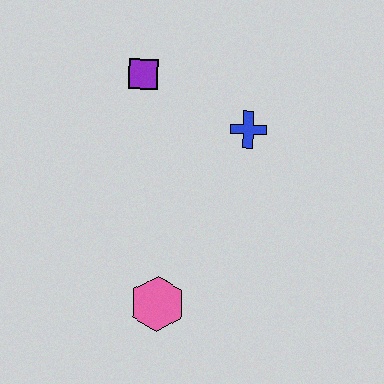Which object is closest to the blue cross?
The purple square is closest to the blue cross.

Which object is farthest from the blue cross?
The pink hexagon is farthest from the blue cross.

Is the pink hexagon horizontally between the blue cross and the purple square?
Yes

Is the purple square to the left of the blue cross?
Yes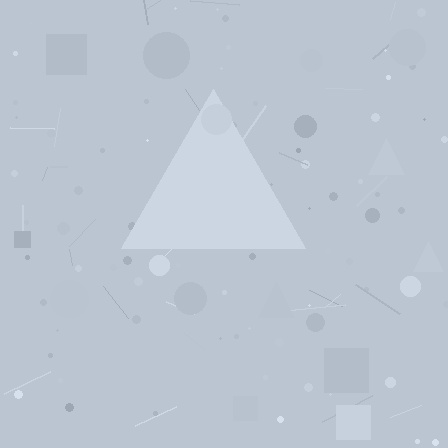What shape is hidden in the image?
A triangle is hidden in the image.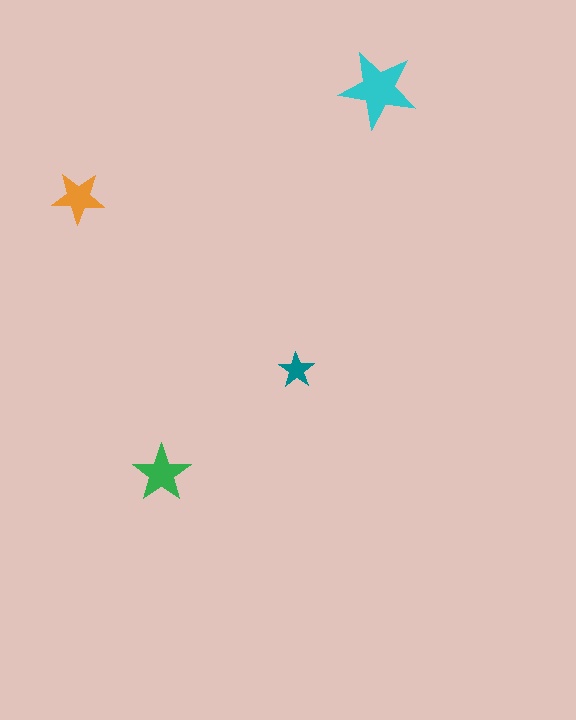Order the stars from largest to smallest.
the cyan one, the green one, the orange one, the teal one.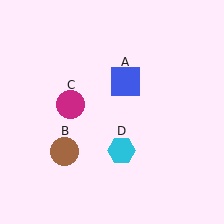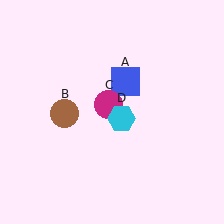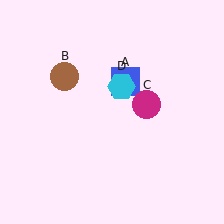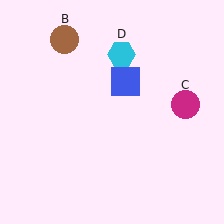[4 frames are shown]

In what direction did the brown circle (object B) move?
The brown circle (object B) moved up.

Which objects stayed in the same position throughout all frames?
Blue square (object A) remained stationary.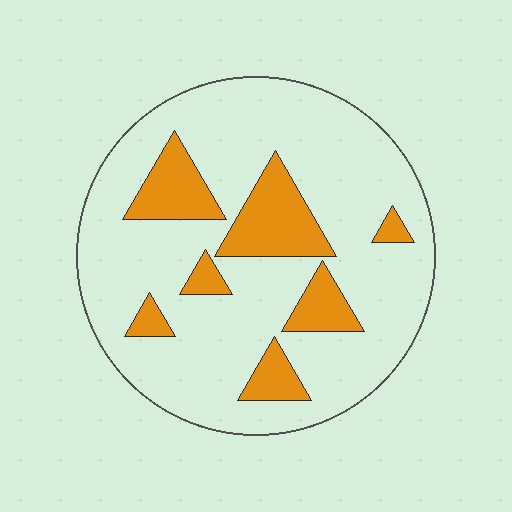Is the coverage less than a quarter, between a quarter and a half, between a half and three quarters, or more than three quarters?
Less than a quarter.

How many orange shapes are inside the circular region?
7.